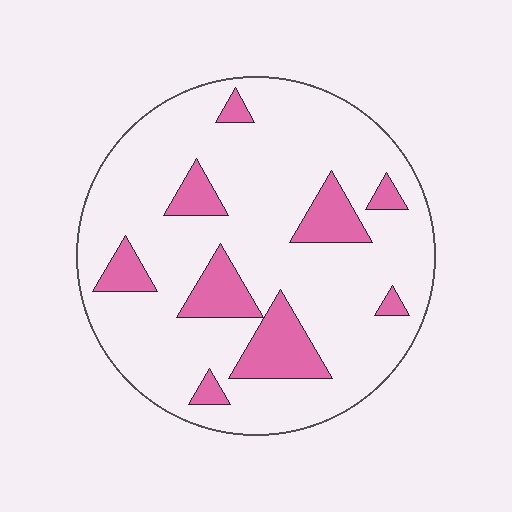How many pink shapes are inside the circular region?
9.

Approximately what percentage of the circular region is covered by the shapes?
Approximately 20%.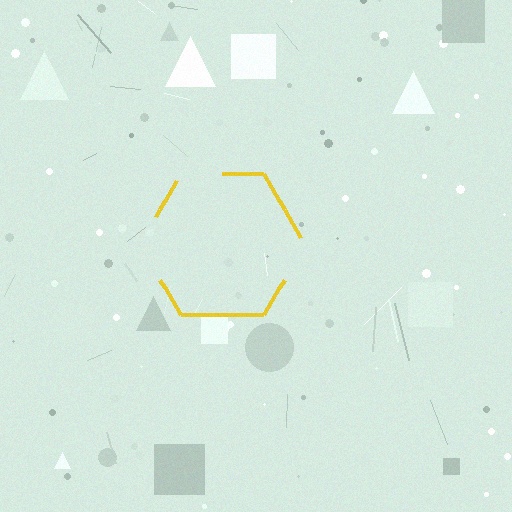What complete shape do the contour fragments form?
The contour fragments form a hexagon.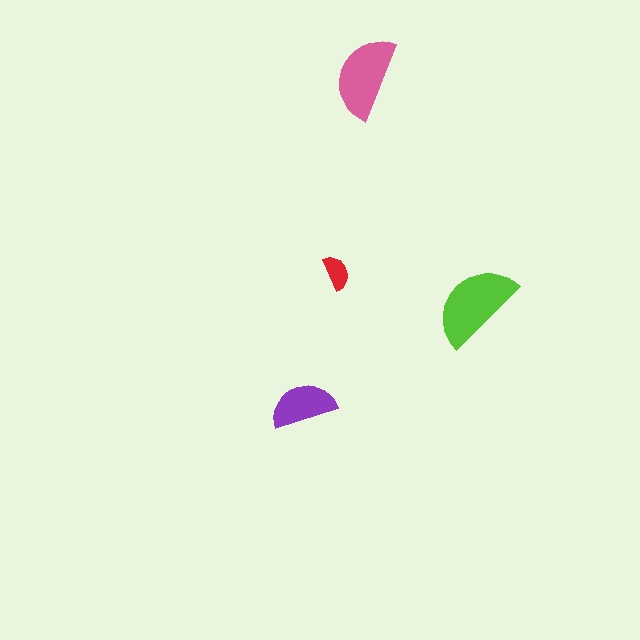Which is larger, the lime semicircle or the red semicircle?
The lime one.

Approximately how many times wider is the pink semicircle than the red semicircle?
About 2.5 times wider.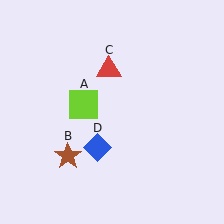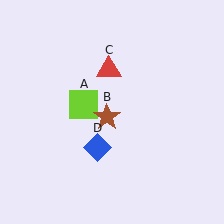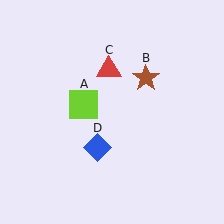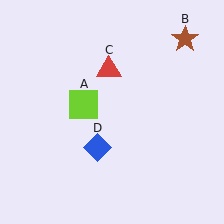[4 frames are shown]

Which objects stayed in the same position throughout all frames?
Lime square (object A) and red triangle (object C) and blue diamond (object D) remained stationary.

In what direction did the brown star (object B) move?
The brown star (object B) moved up and to the right.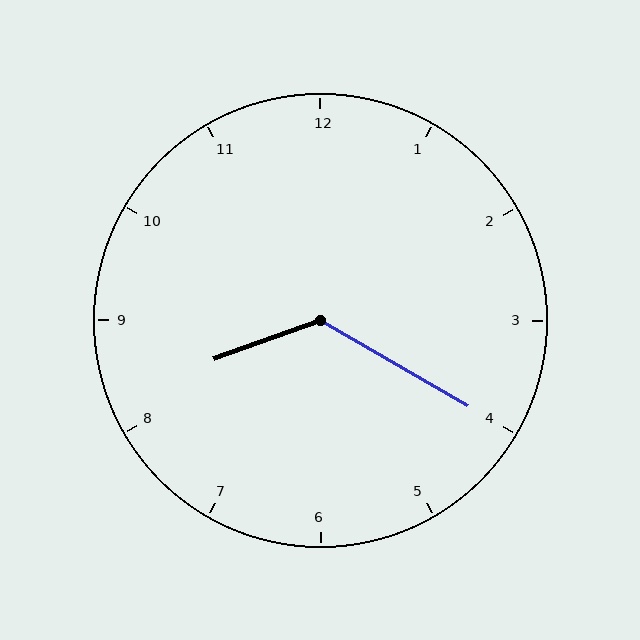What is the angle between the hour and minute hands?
Approximately 130 degrees.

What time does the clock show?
8:20.